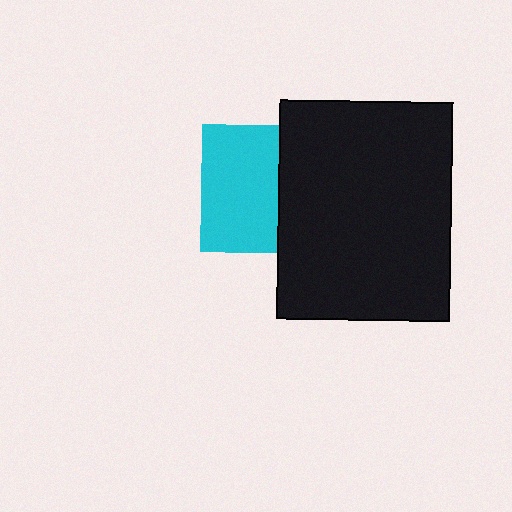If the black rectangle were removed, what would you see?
You would see the complete cyan square.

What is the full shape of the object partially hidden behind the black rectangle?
The partially hidden object is a cyan square.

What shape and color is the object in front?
The object in front is a black rectangle.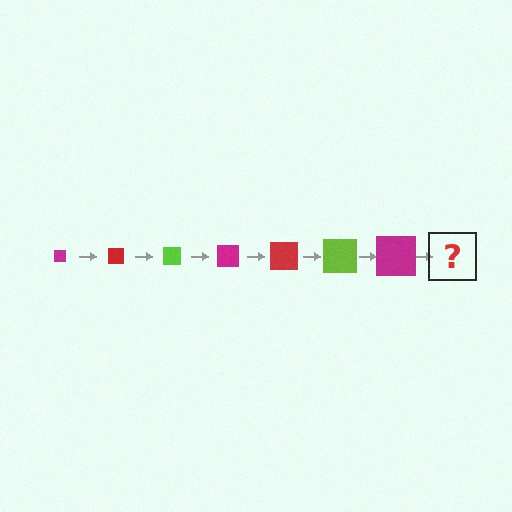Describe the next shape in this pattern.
It should be a red square, larger than the previous one.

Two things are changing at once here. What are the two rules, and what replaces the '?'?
The two rules are that the square grows larger each step and the color cycles through magenta, red, and lime. The '?' should be a red square, larger than the previous one.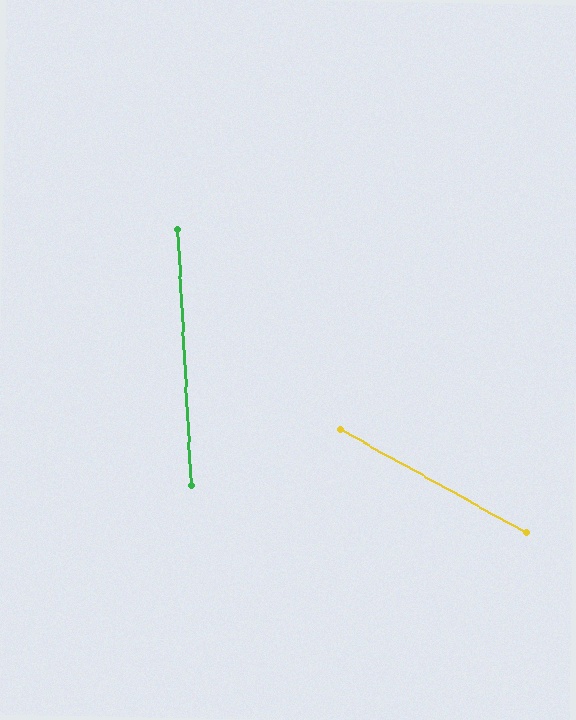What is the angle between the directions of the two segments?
Approximately 58 degrees.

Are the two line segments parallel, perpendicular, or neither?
Neither parallel nor perpendicular — they differ by about 58°.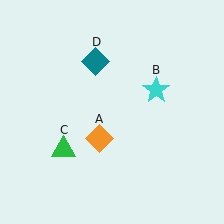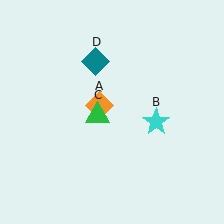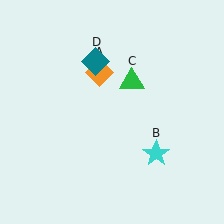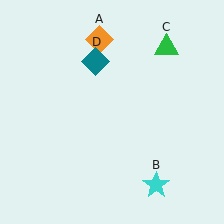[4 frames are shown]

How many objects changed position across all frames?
3 objects changed position: orange diamond (object A), cyan star (object B), green triangle (object C).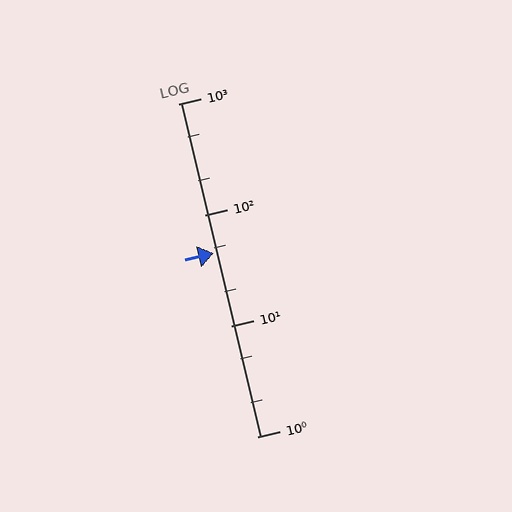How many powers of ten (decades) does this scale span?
The scale spans 3 decades, from 1 to 1000.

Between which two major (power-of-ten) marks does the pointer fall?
The pointer is between 10 and 100.